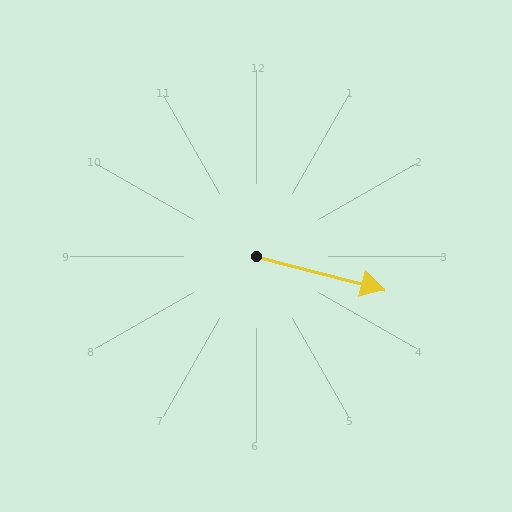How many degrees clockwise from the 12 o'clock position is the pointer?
Approximately 105 degrees.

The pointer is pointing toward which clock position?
Roughly 3 o'clock.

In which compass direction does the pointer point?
East.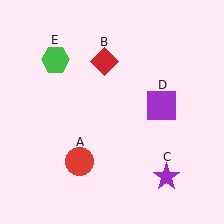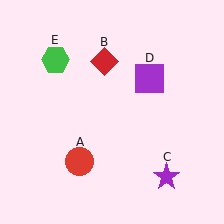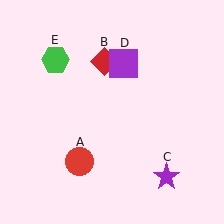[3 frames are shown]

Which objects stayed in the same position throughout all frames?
Red circle (object A) and red diamond (object B) and purple star (object C) and green hexagon (object E) remained stationary.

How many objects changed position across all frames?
1 object changed position: purple square (object D).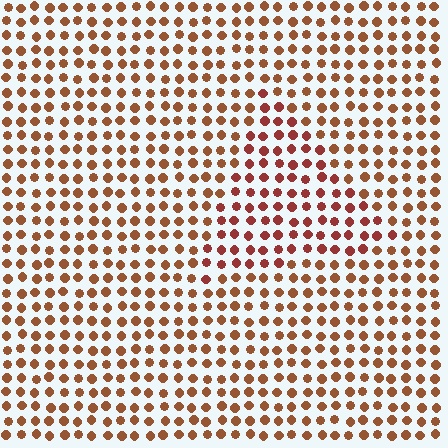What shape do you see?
I see a triangle.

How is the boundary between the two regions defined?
The boundary is defined purely by a slight shift in hue (about 22 degrees). Spacing, size, and orientation are identical on both sides.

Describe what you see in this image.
The image is filled with small brown elements in a uniform arrangement. A triangle-shaped region is visible where the elements are tinted to a slightly different hue, forming a subtle color boundary.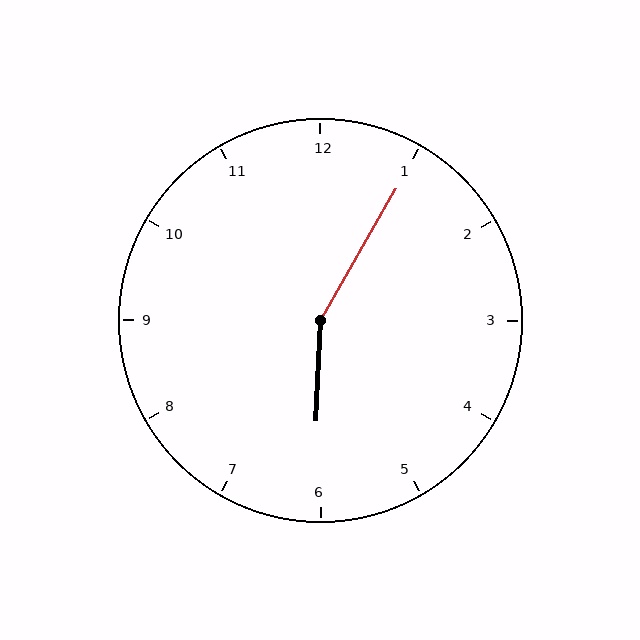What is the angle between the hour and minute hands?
Approximately 152 degrees.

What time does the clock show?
6:05.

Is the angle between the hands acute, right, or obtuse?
It is obtuse.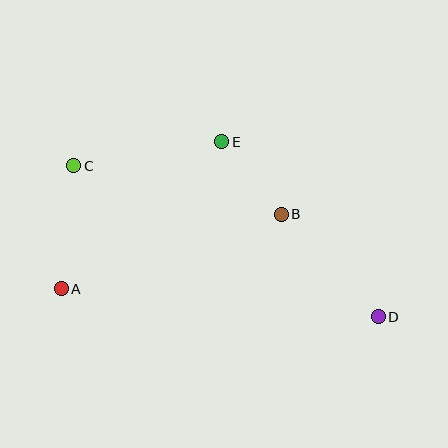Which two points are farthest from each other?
Points C and D are farthest from each other.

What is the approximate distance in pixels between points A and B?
The distance between A and B is approximately 232 pixels.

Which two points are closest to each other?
Points B and E are closest to each other.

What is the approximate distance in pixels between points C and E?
The distance between C and E is approximately 150 pixels.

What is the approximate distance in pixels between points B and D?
The distance between B and D is approximately 141 pixels.